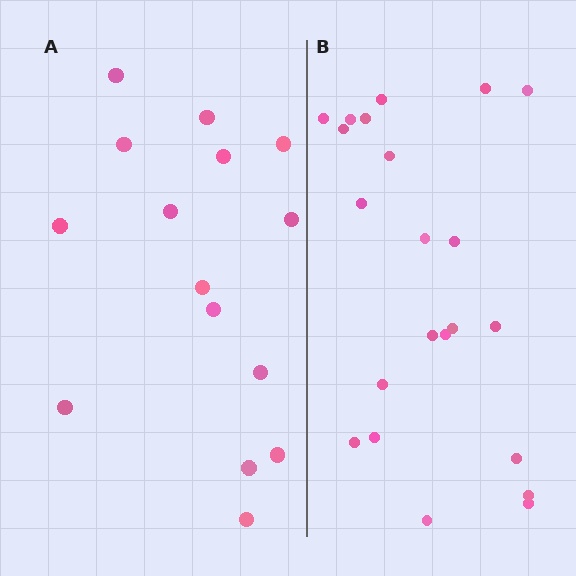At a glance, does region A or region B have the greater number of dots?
Region B (the right region) has more dots.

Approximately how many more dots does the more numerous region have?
Region B has roughly 8 or so more dots than region A.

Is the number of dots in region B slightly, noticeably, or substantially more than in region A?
Region B has substantially more. The ratio is roughly 1.5 to 1.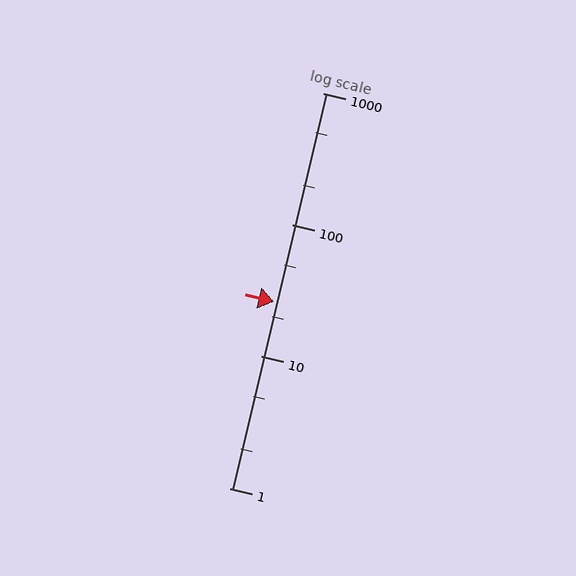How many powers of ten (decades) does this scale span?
The scale spans 3 decades, from 1 to 1000.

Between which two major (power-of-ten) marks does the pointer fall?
The pointer is between 10 and 100.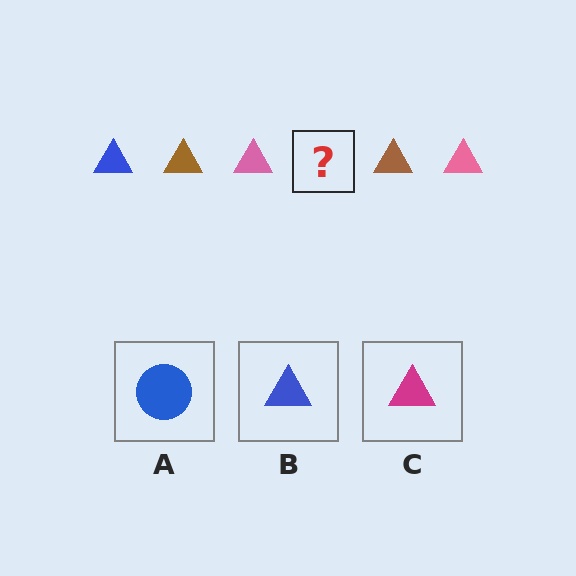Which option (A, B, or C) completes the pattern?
B.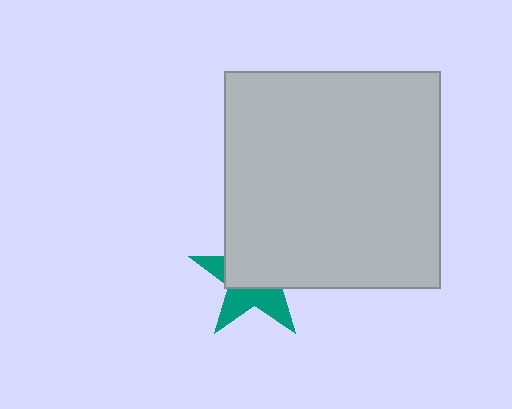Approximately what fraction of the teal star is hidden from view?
Roughly 59% of the teal star is hidden behind the light gray square.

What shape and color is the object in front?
The object in front is a light gray square.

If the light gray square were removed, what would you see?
You would see the complete teal star.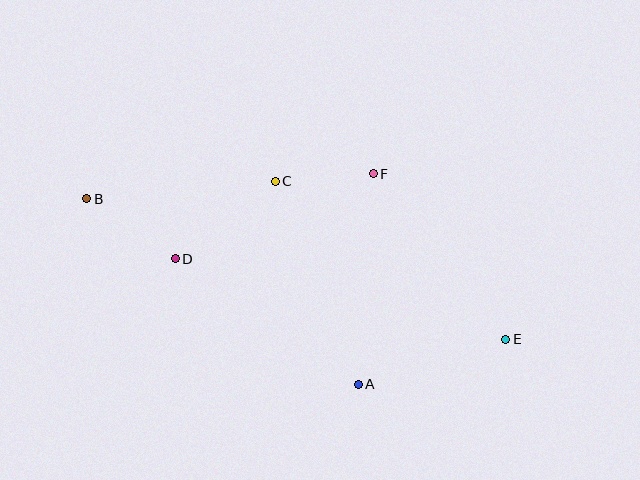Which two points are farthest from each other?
Points B and E are farthest from each other.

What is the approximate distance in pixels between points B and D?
The distance between B and D is approximately 107 pixels.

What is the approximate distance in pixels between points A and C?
The distance between A and C is approximately 219 pixels.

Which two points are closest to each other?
Points C and F are closest to each other.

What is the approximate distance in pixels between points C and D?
The distance between C and D is approximately 127 pixels.